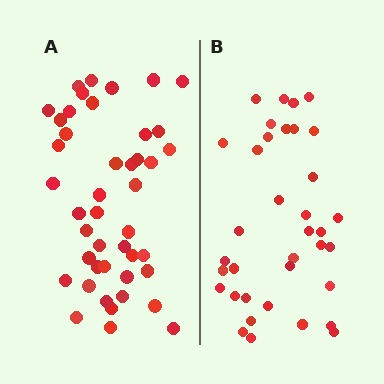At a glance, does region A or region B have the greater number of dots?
Region A (the left region) has more dots.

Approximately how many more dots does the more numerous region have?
Region A has roughly 8 or so more dots than region B.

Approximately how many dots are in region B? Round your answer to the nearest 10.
About 40 dots. (The exact count is 36, which rounds to 40.)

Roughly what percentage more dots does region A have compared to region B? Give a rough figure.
About 20% more.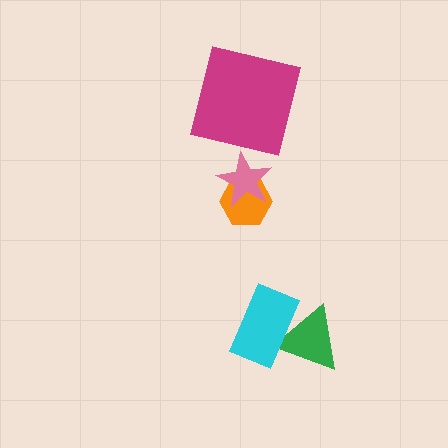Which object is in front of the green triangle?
The cyan rectangle is in front of the green triangle.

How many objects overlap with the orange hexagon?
1 object overlaps with the orange hexagon.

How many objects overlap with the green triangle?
1 object overlaps with the green triangle.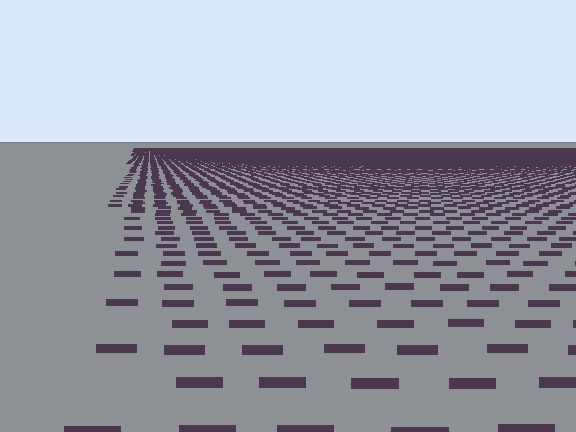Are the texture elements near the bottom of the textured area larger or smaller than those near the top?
Larger. Near the bottom, elements are closer to the viewer and appear at a bigger on-screen size.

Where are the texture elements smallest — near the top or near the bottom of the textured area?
Near the top.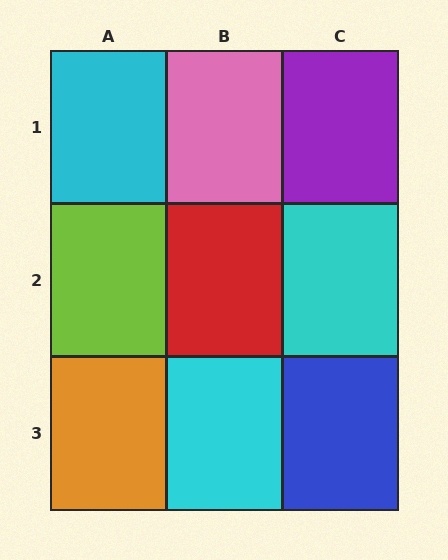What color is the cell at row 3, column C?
Blue.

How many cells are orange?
1 cell is orange.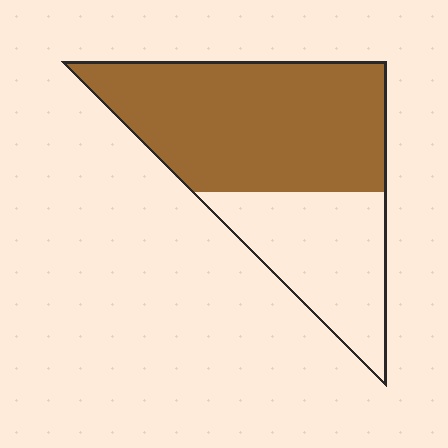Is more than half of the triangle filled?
Yes.